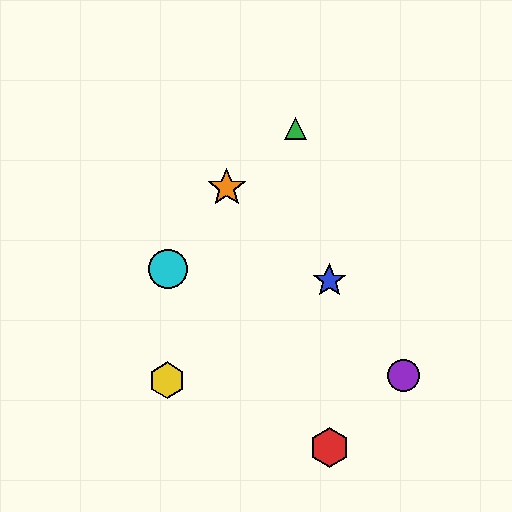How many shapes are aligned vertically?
2 shapes (the red hexagon, the blue star) are aligned vertically.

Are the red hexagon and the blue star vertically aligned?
Yes, both are at x≈329.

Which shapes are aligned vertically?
The red hexagon, the blue star are aligned vertically.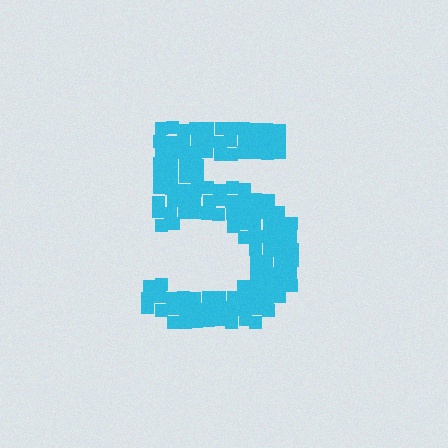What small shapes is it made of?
It is made of small squares.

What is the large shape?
The large shape is the digit 5.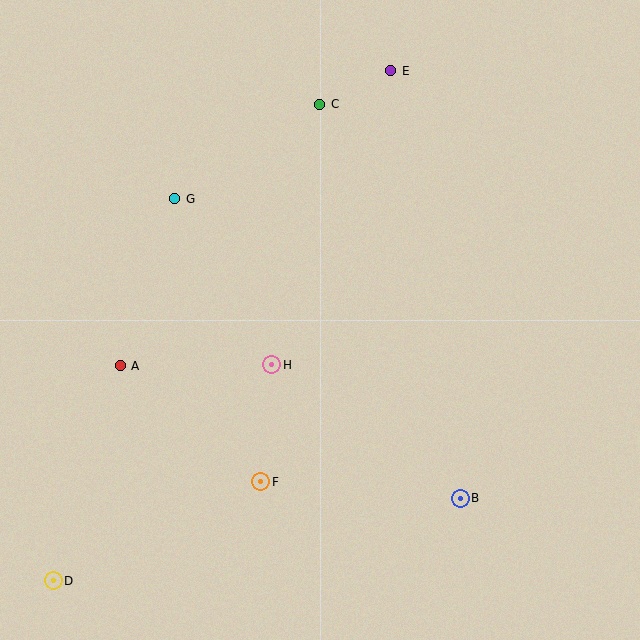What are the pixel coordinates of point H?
Point H is at (272, 365).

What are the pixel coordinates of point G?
Point G is at (175, 199).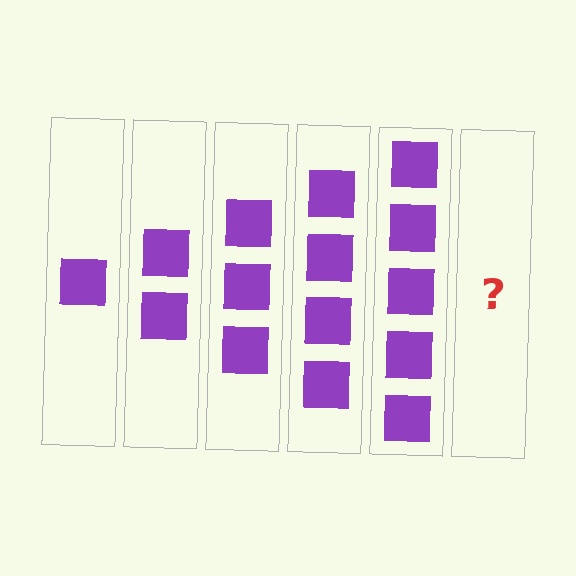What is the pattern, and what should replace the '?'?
The pattern is that each step adds one more square. The '?' should be 6 squares.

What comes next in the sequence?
The next element should be 6 squares.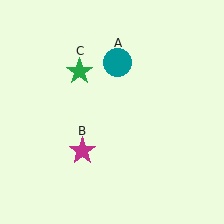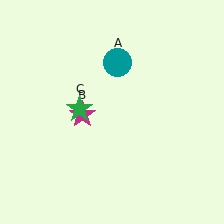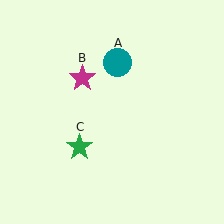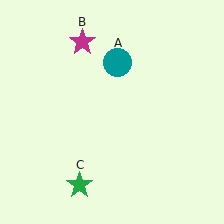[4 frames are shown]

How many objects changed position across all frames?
2 objects changed position: magenta star (object B), green star (object C).